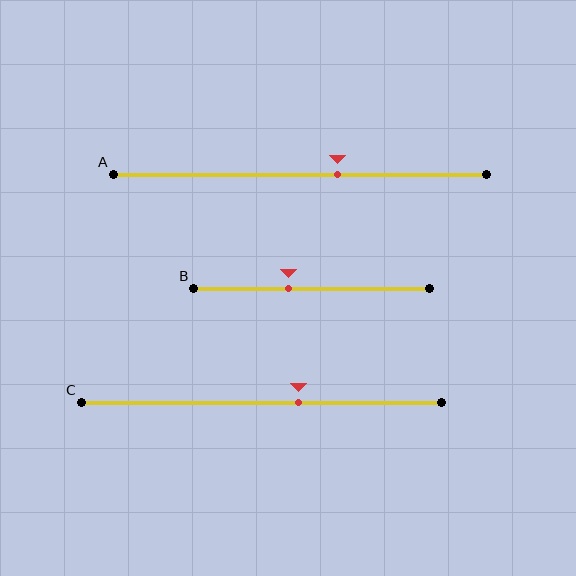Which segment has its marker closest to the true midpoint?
Segment B has its marker closest to the true midpoint.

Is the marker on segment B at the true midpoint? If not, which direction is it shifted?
No, the marker on segment B is shifted to the left by about 10% of the segment length.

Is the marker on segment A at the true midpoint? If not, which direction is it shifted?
No, the marker on segment A is shifted to the right by about 10% of the segment length.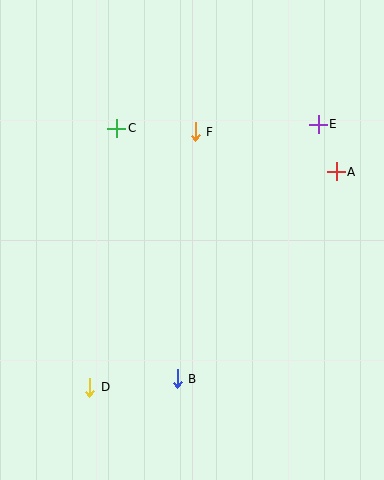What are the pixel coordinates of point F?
Point F is at (195, 132).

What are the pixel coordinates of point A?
Point A is at (336, 172).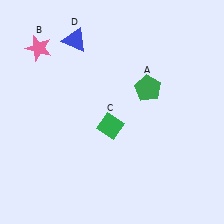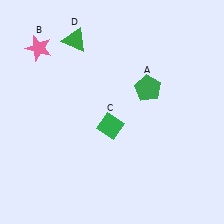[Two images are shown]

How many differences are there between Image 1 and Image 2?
There is 1 difference between the two images.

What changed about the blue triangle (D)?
In Image 1, D is blue. In Image 2, it changed to green.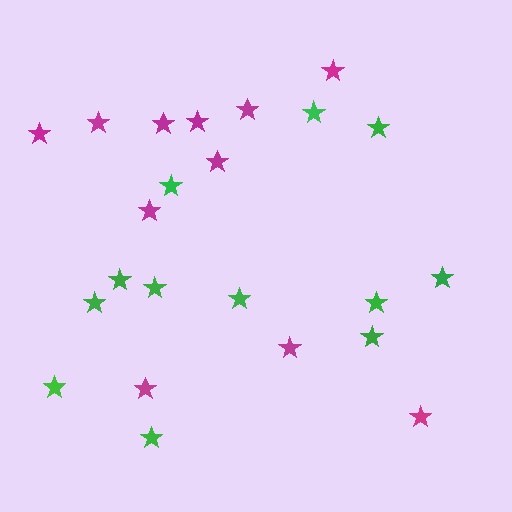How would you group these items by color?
There are 2 groups: one group of magenta stars (11) and one group of green stars (12).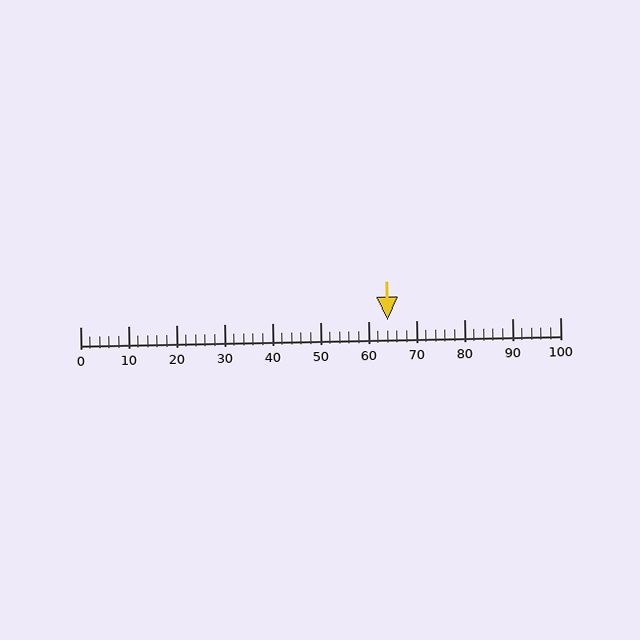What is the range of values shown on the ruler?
The ruler shows values from 0 to 100.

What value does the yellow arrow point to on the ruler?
The yellow arrow points to approximately 64.